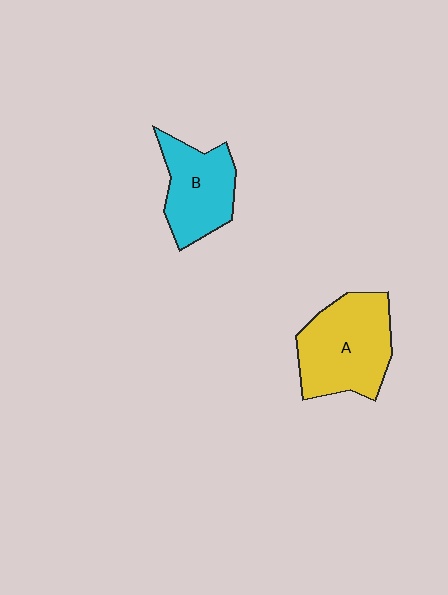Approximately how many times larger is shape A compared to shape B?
Approximately 1.4 times.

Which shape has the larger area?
Shape A (yellow).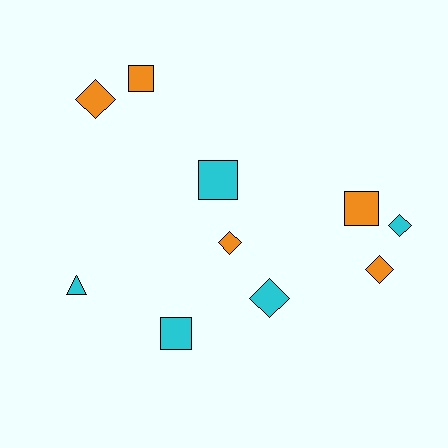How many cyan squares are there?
There are 2 cyan squares.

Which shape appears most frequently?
Diamond, with 5 objects.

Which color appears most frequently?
Cyan, with 5 objects.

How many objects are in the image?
There are 10 objects.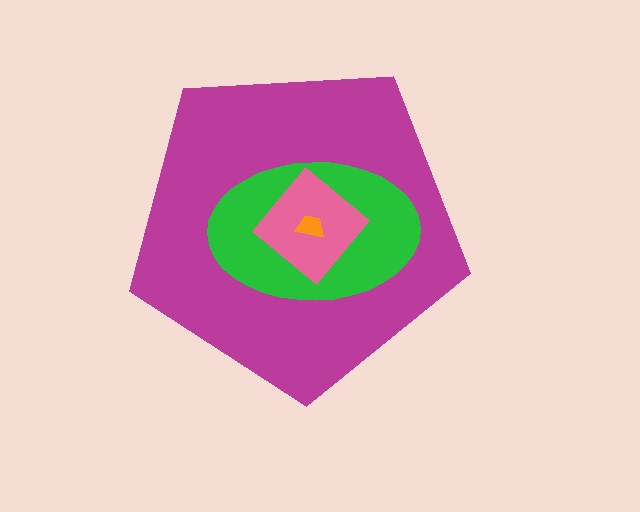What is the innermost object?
The orange trapezoid.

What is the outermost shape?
The magenta pentagon.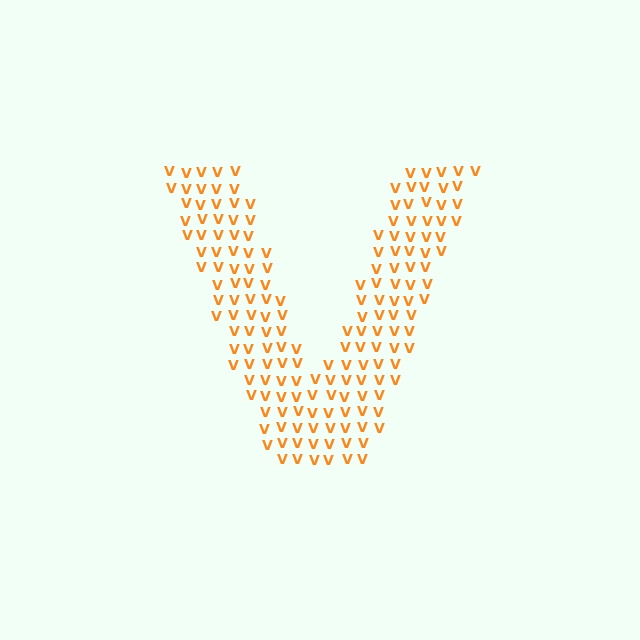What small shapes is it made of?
It is made of small letter V's.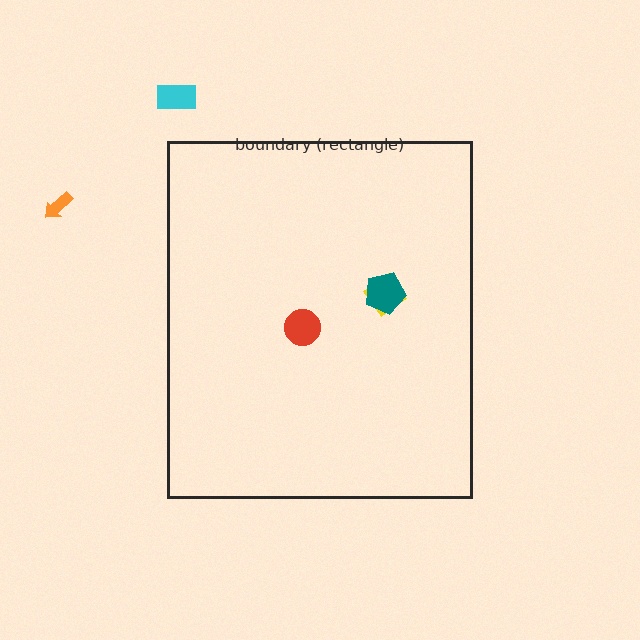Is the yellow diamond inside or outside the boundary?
Inside.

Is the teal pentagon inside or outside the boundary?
Inside.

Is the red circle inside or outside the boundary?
Inside.